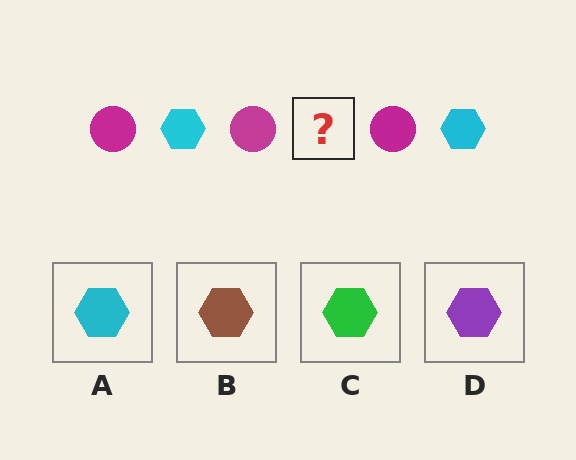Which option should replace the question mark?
Option A.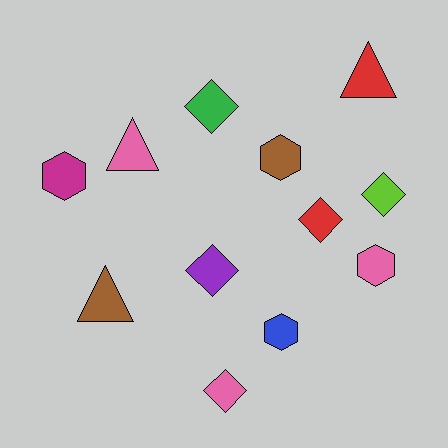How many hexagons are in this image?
There are 4 hexagons.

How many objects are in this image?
There are 12 objects.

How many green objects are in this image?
There is 1 green object.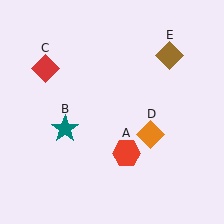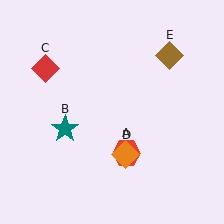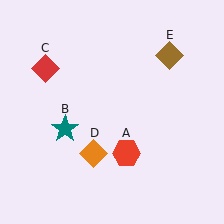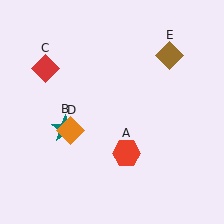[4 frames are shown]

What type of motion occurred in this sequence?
The orange diamond (object D) rotated clockwise around the center of the scene.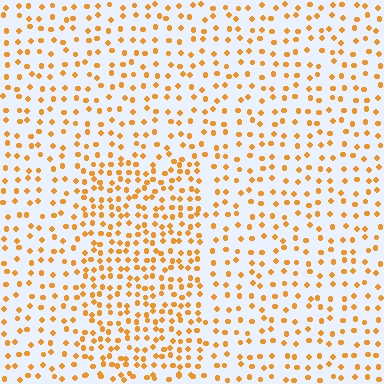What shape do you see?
I see a rectangle.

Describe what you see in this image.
The image contains small orange elements arranged at two different densities. A rectangle-shaped region is visible where the elements are more densely packed than the surrounding area.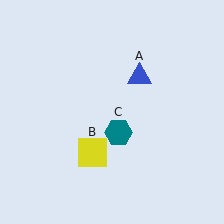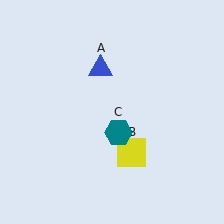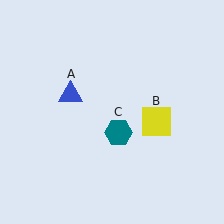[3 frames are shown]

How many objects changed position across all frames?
2 objects changed position: blue triangle (object A), yellow square (object B).